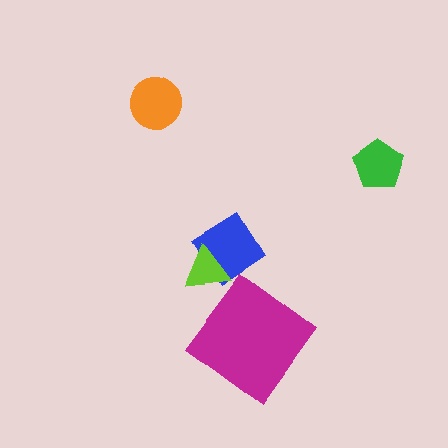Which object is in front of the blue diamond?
The lime triangle is in front of the blue diamond.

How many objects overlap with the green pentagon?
0 objects overlap with the green pentagon.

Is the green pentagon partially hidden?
No, no other shape covers it.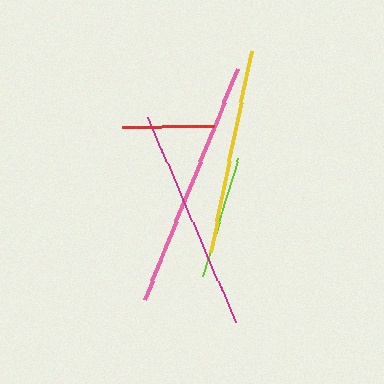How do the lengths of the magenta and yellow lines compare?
The magenta and yellow lines are approximately the same length.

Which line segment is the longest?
The pink line is the longest at approximately 249 pixels.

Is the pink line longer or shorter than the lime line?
The pink line is longer than the lime line.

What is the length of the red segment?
The red segment is approximately 92 pixels long.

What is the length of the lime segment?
The lime segment is approximately 123 pixels long.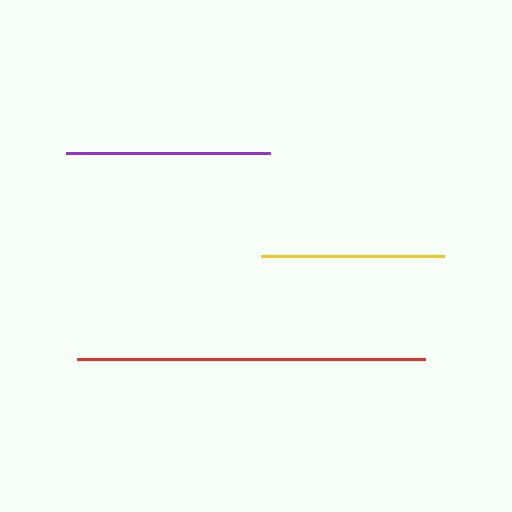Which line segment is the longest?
The red line is the longest at approximately 347 pixels.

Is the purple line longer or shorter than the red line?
The red line is longer than the purple line.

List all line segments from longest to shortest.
From longest to shortest: red, purple, yellow.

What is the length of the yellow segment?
The yellow segment is approximately 183 pixels long.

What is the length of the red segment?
The red segment is approximately 347 pixels long.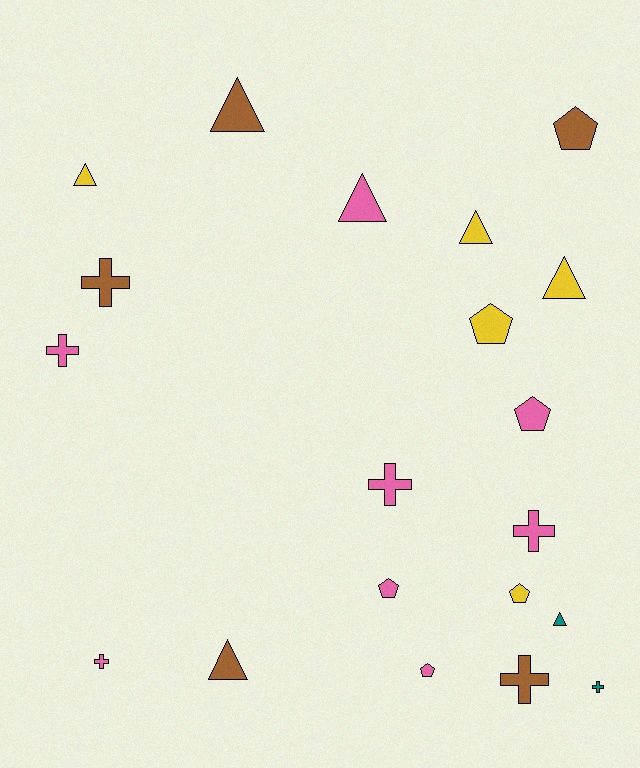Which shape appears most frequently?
Triangle, with 7 objects.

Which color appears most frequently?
Pink, with 8 objects.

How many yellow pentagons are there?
There are 2 yellow pentagons.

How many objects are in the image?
There are 20 objects.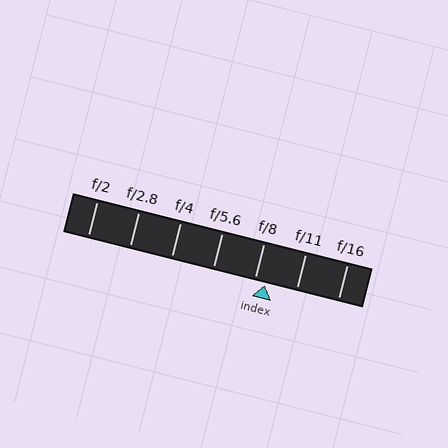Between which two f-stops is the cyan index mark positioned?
The index mark is between f/8 and f/11.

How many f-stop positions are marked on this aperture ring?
There are 7 f-stop positions marked.